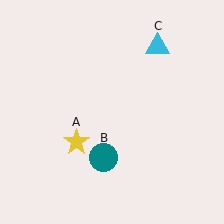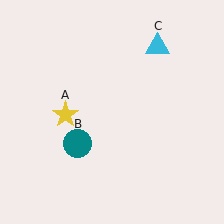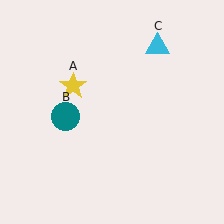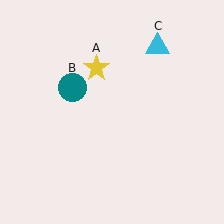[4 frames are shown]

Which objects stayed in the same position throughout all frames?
Cyan triangle (object C) remained stationary.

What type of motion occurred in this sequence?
The yellow star (object A), teal circle (object B) rotated clockwise around the center of the scene.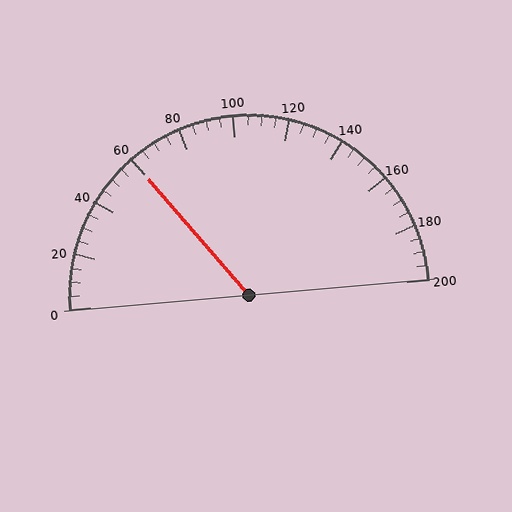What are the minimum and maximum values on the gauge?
The gauge ranges from 0 to 200.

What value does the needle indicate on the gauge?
The needle indicates approximately 60.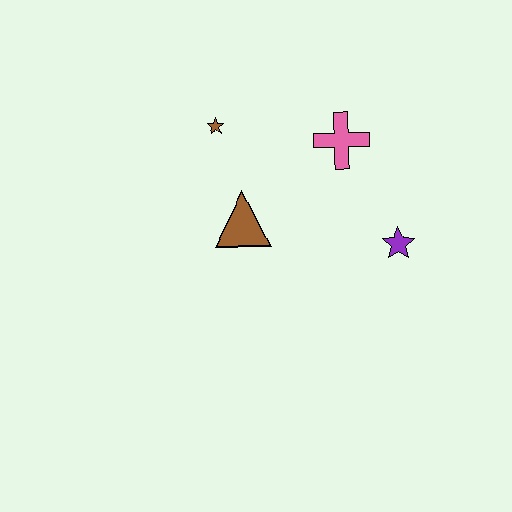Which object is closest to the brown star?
The brown triangle is closest to the brown star.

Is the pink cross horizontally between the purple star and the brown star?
Yes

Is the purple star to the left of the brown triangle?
No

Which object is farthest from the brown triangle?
The purple star is farthest from the brown triangle.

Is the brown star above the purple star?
Yes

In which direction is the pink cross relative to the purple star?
The pink cross is above the purple star.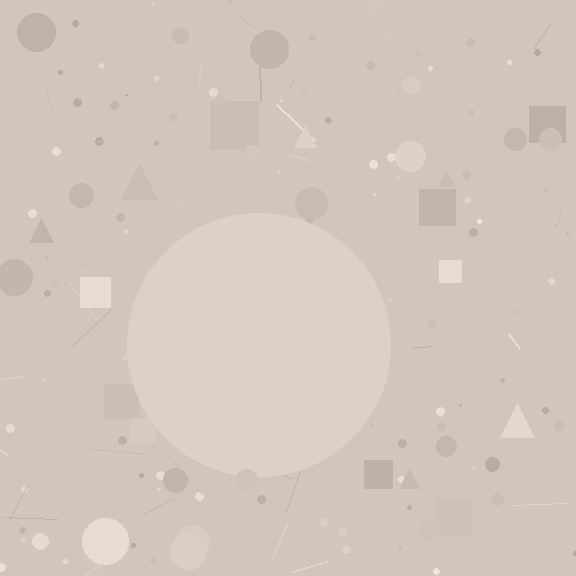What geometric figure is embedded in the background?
A circle is embedded in the background.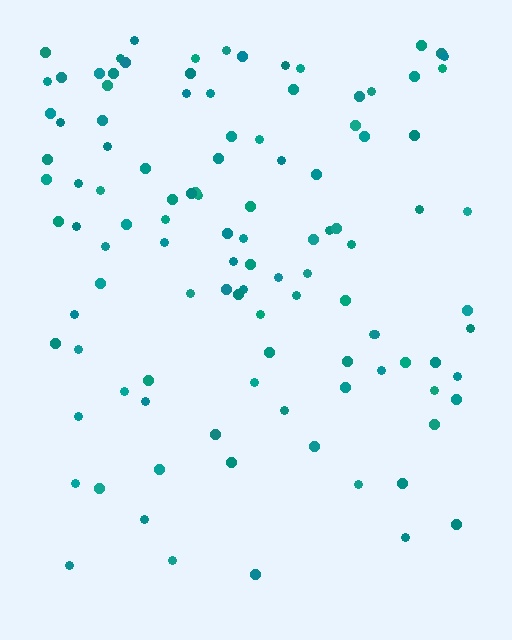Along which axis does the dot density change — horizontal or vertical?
Vertical.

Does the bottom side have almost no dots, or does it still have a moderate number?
Still a moderate number, just noticeably fewer than the top.